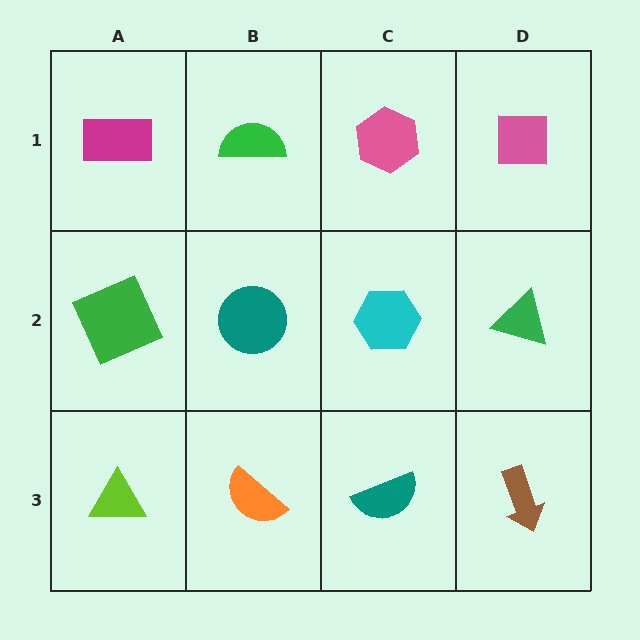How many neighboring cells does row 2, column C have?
4.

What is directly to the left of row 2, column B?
A green square.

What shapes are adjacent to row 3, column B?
A teal circle (row 2, column B), a lime triangle (row 3, column A), a teal semicircle (row 3, column C).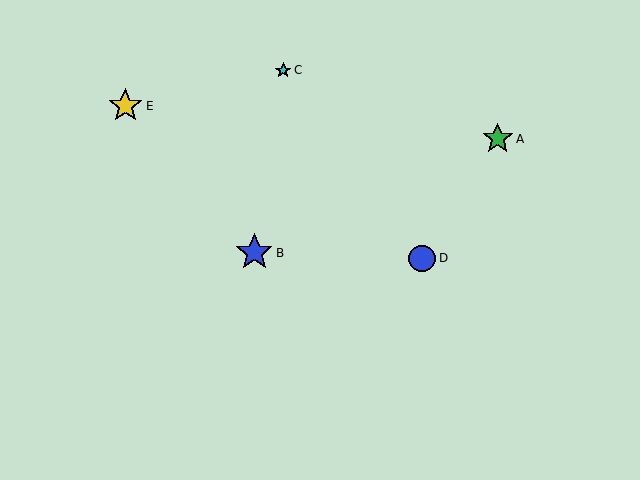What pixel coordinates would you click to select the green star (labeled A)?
Click at (498, 139) to select the green star A.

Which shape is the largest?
The blue star (labeled B) is the largest.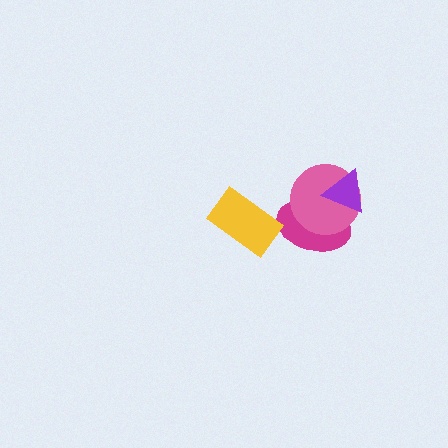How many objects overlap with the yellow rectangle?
0 objects overlap with the yellow rectangle.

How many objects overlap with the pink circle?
2 objects overlap with the pink circle.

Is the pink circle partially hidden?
Yes, it is partially covered by another shape.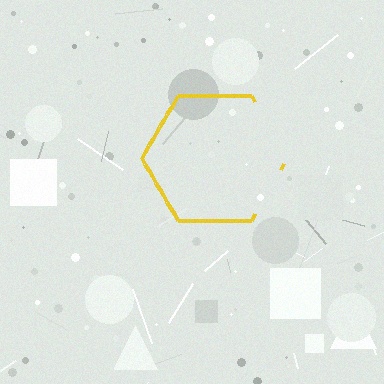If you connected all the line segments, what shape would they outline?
They would outline a hexagon.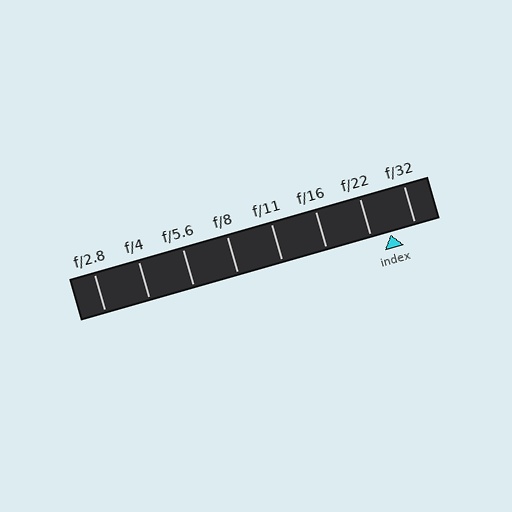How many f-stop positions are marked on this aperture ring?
There are 8 f-stop positions marked.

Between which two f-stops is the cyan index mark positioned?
The index mark is between f/22 and f/32.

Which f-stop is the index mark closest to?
The index mark is closest to f/22.